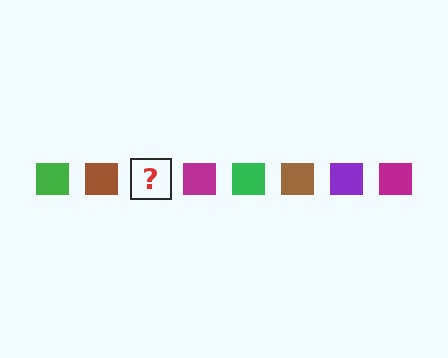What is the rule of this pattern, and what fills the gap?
The rule is that the pattern cycles through green, brown, purple, magenta squares. The gap should be filled with a purple square.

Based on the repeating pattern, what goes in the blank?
The blank should be a purple square.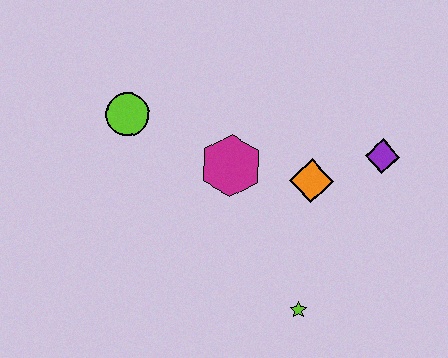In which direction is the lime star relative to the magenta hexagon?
The lime star is below the magenta hexagon.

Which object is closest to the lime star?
The orange diamond is closest to the lime star.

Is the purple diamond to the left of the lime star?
No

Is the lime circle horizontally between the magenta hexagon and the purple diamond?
No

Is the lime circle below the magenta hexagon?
No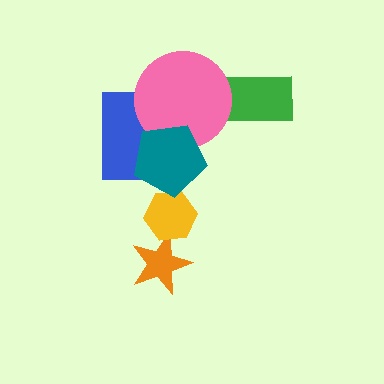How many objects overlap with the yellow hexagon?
2 objects overlap with the yellow hexagon.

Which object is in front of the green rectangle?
The pink circle is in front of the green rectangle.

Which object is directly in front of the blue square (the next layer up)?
The pink circle is directly in front of the blue square.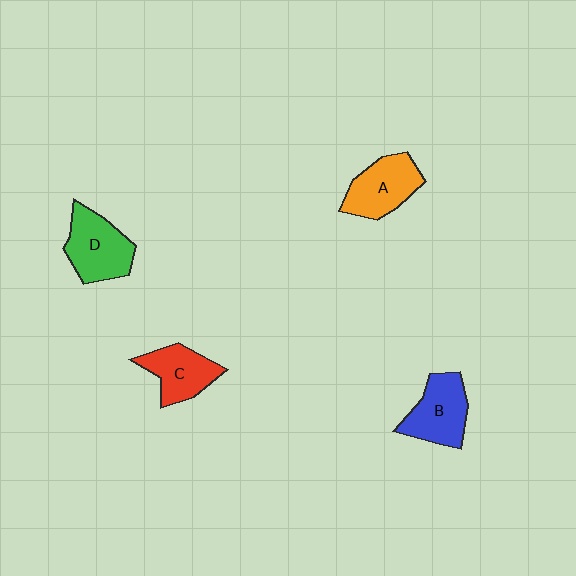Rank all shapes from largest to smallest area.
From largest to smallest: D (green), B (blue), A (orange), C (red).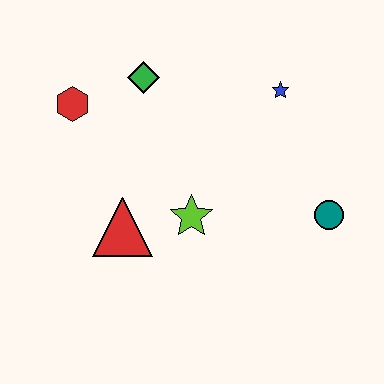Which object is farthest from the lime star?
The red hexagon is farthest from the lime star.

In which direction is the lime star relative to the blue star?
The lime star is below the blue star.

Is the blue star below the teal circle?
No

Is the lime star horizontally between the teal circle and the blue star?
No